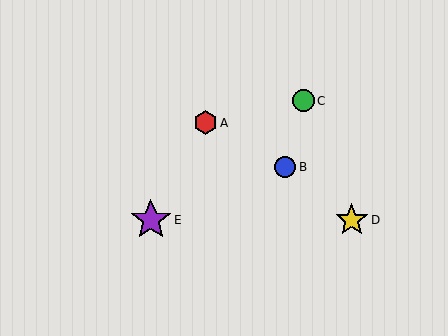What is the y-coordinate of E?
Object E is at y≈220.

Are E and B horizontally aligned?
No, E is at y≈220 and B is at y≈167.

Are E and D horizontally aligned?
Yes, both are at y≈220.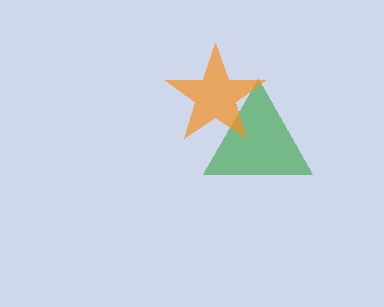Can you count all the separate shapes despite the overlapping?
Yes, there are 2 separate shapes.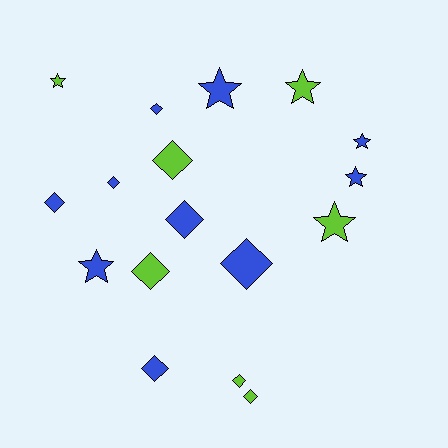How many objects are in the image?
There are 17 objects.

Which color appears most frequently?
Blue, with 10 objects.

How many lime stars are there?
There are 3 lime stars.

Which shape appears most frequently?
Diamond, with 10 objects.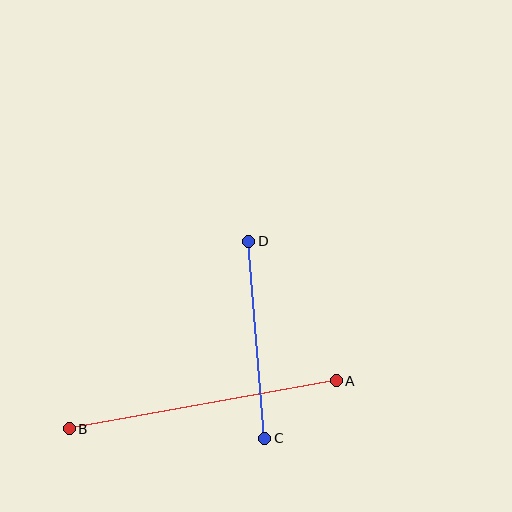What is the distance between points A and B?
The distance is approximately 271 pixels.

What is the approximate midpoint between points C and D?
The midpoint is at approximately (257, 340) pixels.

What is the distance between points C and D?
The distance is approximately 197 pixels.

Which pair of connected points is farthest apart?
Points A and B are farthest apart.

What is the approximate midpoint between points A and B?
The midpoint is at approximately (203, 405) pixels.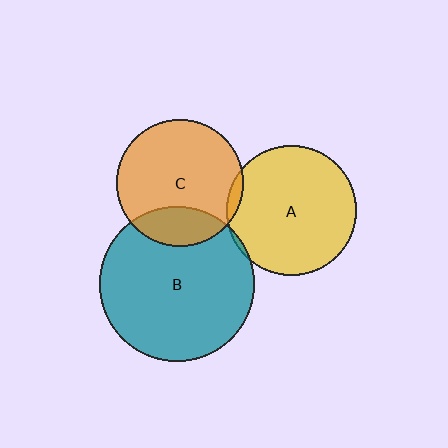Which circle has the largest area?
Circle B (teal).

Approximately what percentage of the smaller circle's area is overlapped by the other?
Approximately 20%.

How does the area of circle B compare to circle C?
Approximately 1.5 times.